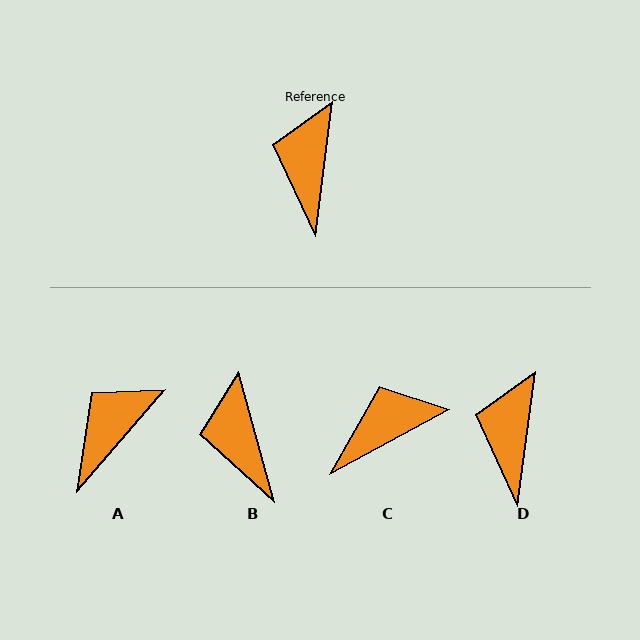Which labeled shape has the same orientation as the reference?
D.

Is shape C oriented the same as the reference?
No, it is off by about 54 degrees.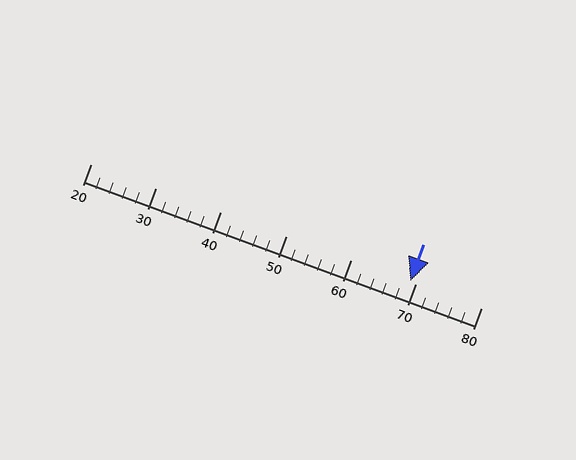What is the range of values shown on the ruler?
The ruler shows values from 20 to 80.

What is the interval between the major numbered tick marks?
The major tick marks are spaced 10 units apart.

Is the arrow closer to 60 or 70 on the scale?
The arrow is closer to 70.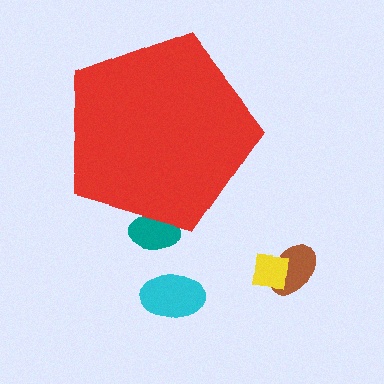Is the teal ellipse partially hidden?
Yes, the teal ellipse is partially hidden behind the red pentagon.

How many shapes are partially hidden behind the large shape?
1 shape is partially hidden.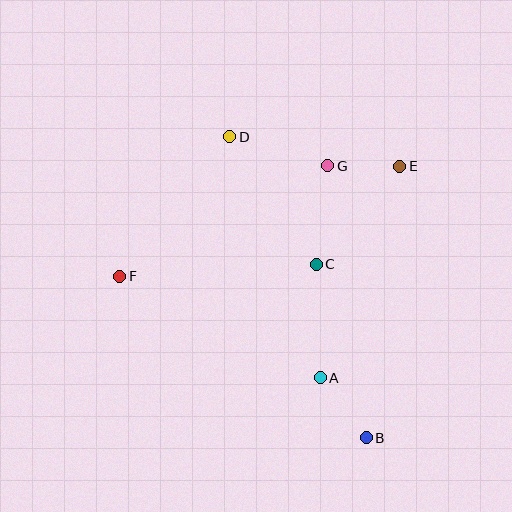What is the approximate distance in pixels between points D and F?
The distance between D and F is approximately 178 pixels.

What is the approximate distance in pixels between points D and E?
The distance between D and E is approximately 172 pixels.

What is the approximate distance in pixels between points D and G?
The distance between D and G is approximately 102 pixels.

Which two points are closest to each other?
Points E and G are closest to each other.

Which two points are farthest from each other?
Points B and D are farthest from each other.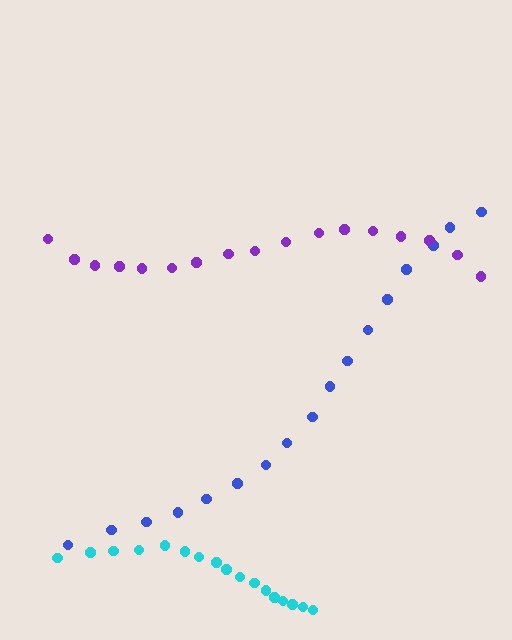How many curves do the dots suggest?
There are 3 distinct paths.